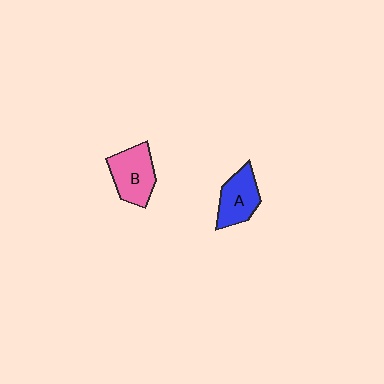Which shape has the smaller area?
Shape A (blue).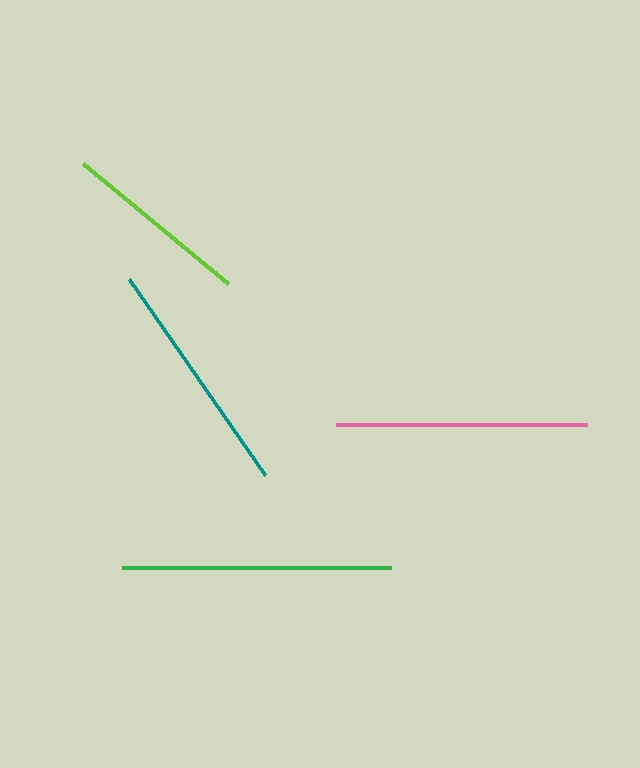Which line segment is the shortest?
The lime line is the shortest at approximately 189 pixels.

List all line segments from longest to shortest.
From longest to shortest: green, pink, teal, lime.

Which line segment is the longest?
The green line is the longest at approximately 269 pixels.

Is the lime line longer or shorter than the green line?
The green line is longer than the lime line.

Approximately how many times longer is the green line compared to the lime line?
The green line is approximately 1.4 times the length of the lime line.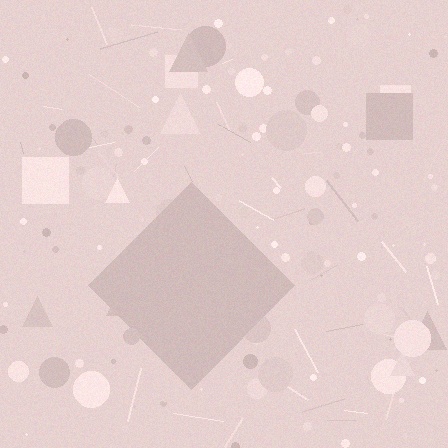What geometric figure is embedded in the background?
A diamond is embedded in the background.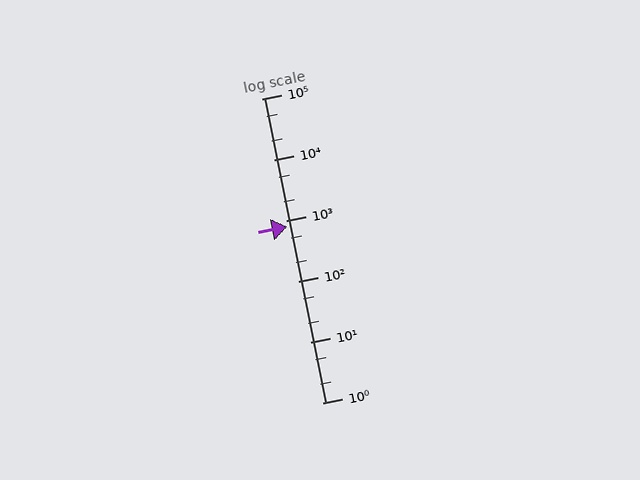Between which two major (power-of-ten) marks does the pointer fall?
The pointer is between 100 and 1000.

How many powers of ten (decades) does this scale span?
The scale spans 5 decades, from 1 to 100000.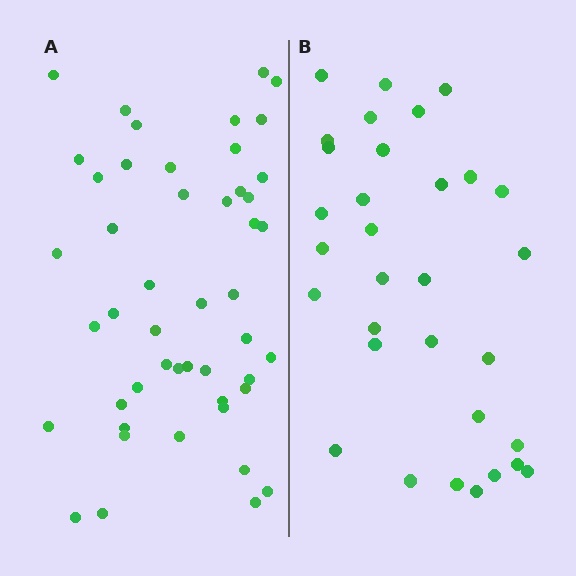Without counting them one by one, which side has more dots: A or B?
Region A (the left region) has more dots.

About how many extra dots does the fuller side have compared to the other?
Region A has approximately 15 more dots than region B.